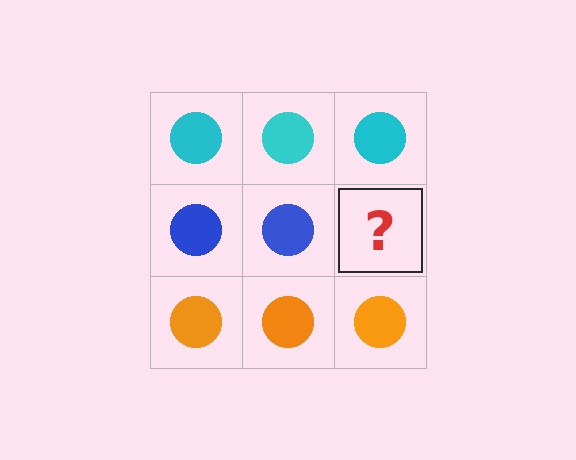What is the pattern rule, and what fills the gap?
The rule is that each row has a consistent color. The gap should be filled with a blue circle.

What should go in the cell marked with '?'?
The missing cell should contain a blue circle.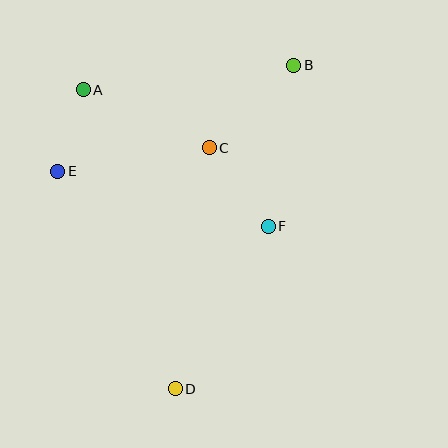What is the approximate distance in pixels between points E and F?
The distance between E and F is approximately 218 pixels.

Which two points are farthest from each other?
Points B and D are farthest from each other.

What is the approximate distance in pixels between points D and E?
The distance between D and E is approximately 247 pixels.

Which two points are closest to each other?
Points A and E are closest to each other.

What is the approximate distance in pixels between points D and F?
The distance between D and F is approximately 187 pixels.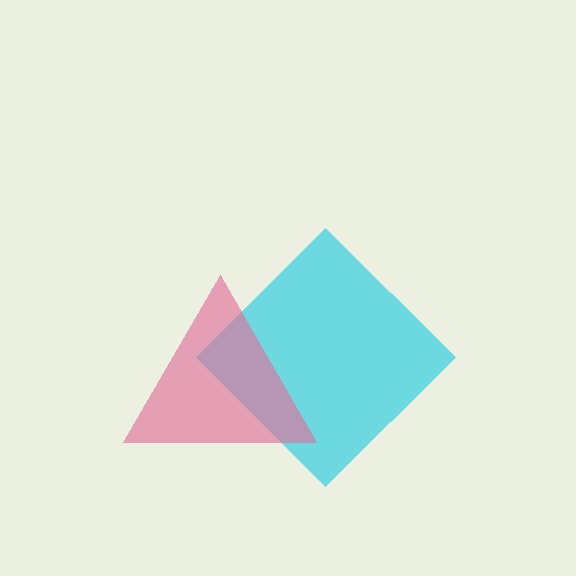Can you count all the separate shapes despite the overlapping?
Yes, there are 2 separate shapes.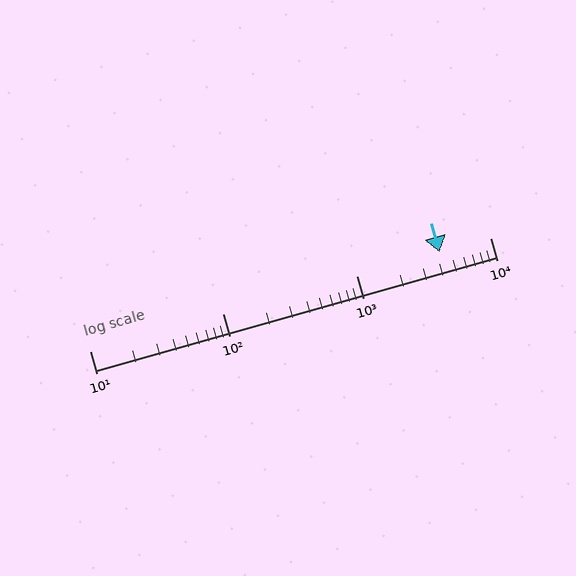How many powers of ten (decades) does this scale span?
The scale spans 3 decades, from 10 to 10000.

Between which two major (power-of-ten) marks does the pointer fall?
The pointer is between 1000 and 10000.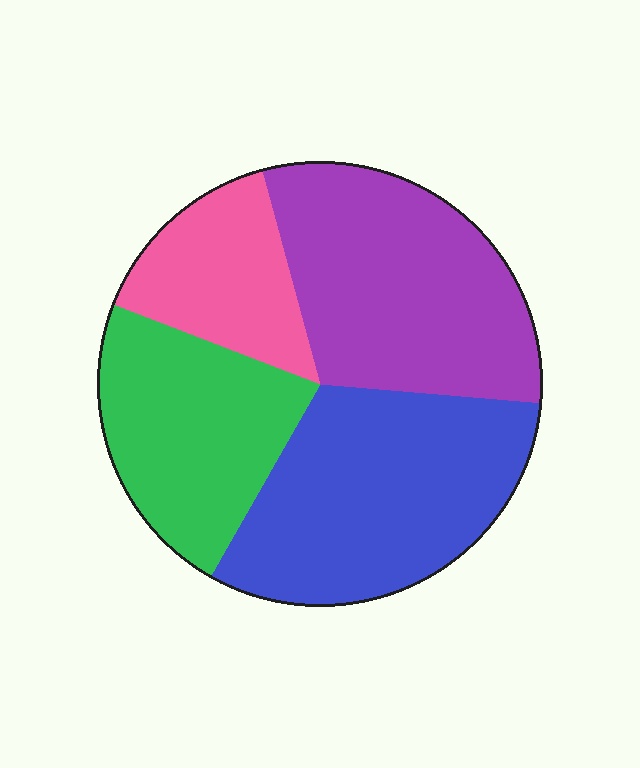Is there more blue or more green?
Blue.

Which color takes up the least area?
Pink, at roughly 15%.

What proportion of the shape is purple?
Purple takes up between a sixth and a third of the shape.